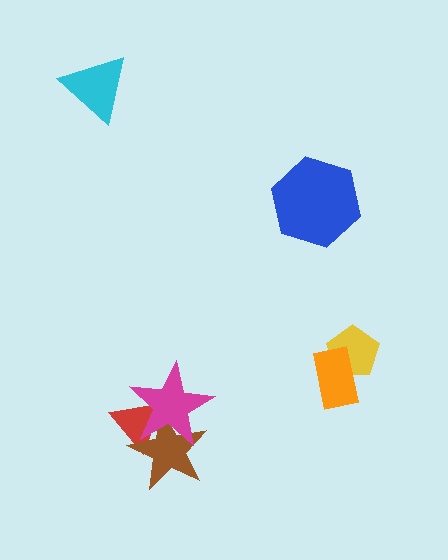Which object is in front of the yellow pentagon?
The orange rectangle is in front of the yellow pentagon.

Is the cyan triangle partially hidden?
No, no other shape covers it.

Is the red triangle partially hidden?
Yes, it is partially covered by another shape.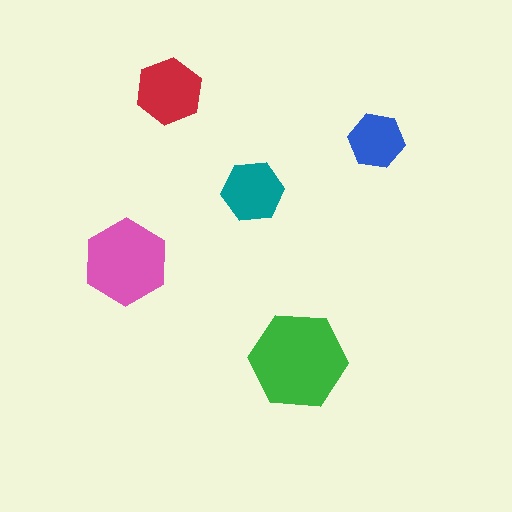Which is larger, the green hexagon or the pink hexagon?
The green one.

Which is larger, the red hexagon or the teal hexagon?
The red one.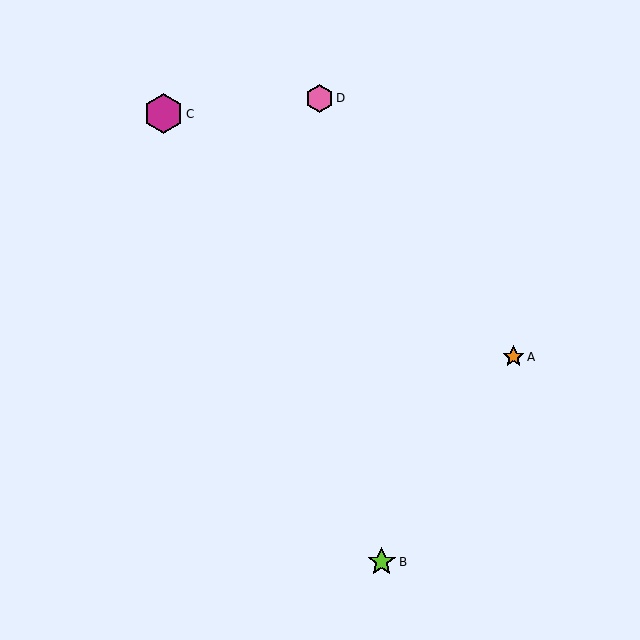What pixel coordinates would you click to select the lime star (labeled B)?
Click at (382, 562) to select the lime star B.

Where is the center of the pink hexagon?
The center of the pink hexagon is at (319, 98).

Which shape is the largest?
The magenta hexagon (labeled C) is the largest.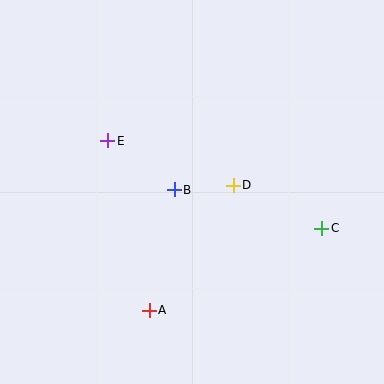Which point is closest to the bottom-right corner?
Point C is closest to the bottom-right corner.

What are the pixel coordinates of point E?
Point E is at (108, 141).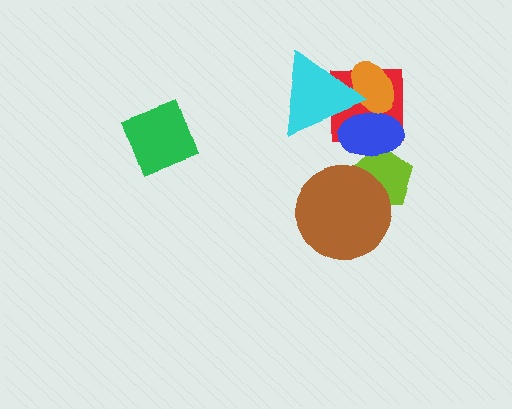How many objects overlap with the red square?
3 objects overlap with the red square.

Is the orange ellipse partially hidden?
Yes, it is partially covered by another shape.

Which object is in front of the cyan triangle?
The blue ellipse is in front of the cyan triangle.